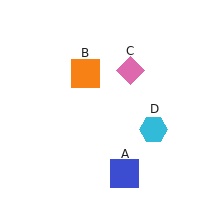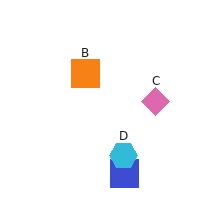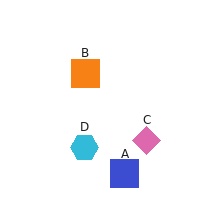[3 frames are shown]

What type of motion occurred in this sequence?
The pink diamond (object C), cyan hexagon (object D) rotated clockwise around the center of the scene.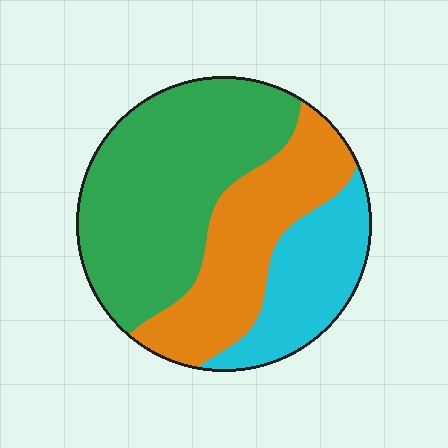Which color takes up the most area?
Green, at roughly 50%.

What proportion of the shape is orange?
Orange covers about 30% of the shape.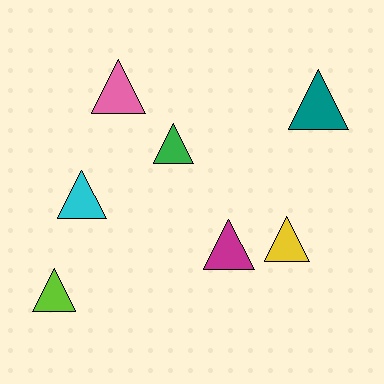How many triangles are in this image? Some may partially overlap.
There are 7 triangles.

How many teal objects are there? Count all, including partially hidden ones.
There is 1 teal object.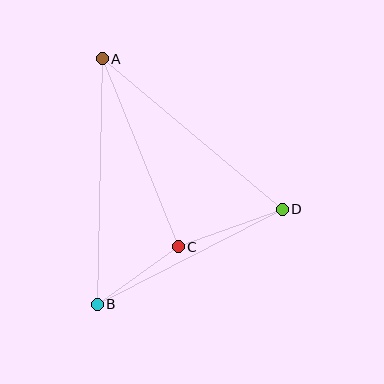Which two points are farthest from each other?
Points A and B are farthest from each other.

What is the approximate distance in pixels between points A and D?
The distance between A and D is approximately 235 pixels.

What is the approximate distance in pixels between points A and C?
The distance between A and C is approximately 203 pixels.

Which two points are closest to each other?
Points B and C are closest to each other.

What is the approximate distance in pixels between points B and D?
The distance between B and D is approximately 208 pixels.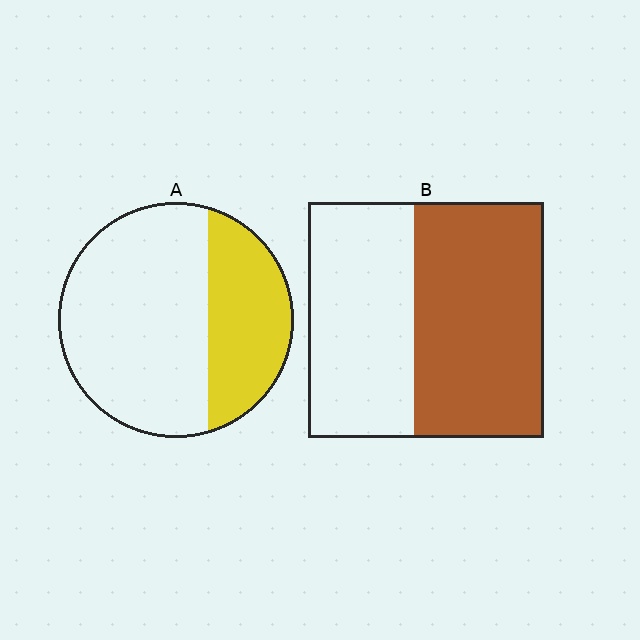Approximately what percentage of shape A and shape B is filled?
A is approximately 35% and B is approximately 55%.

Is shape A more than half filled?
No.